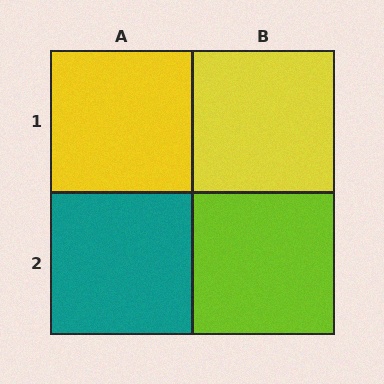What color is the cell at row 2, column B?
Lime.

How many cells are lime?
1 cell is lime.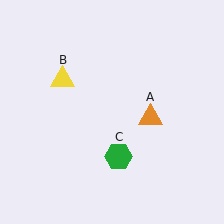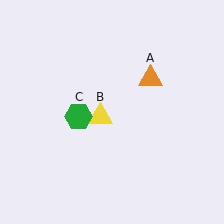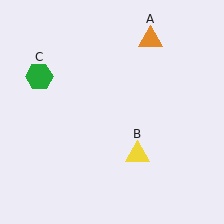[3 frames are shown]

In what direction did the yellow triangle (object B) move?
The yellow triangle (object B) moved down and to the right.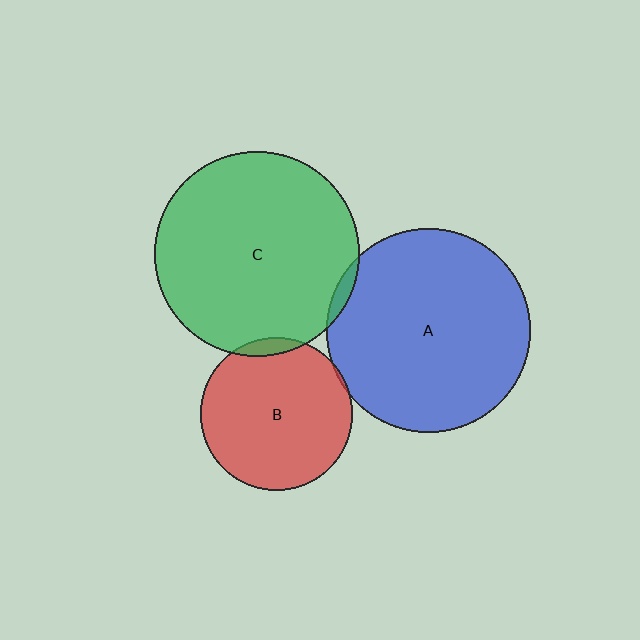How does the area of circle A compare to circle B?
Approximately 1.8 times.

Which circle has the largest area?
Circle C (green).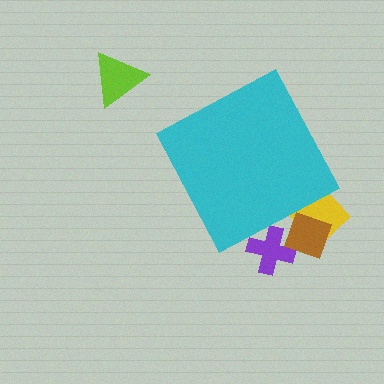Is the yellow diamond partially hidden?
Yes, the yellow diamond is partially hidden behind the cyan diamond.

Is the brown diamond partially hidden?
Yes, the brown diamond is partially hidden behind the cyan diamond.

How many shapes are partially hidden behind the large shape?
3 shapes are partially hidden.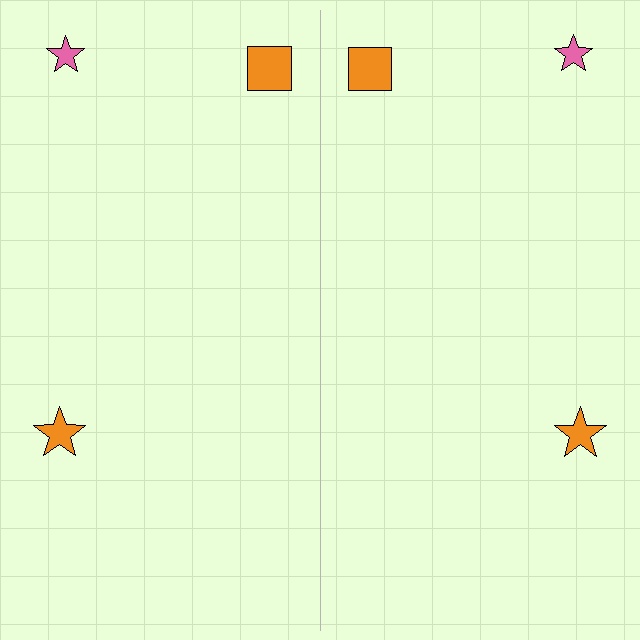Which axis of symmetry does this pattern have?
The pattern has a vertical axis of symmetry running through the center of the image.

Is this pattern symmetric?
Yes, this pattern has bilateral (reflection) symmetry.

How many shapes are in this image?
There are 6 shapes in this image.